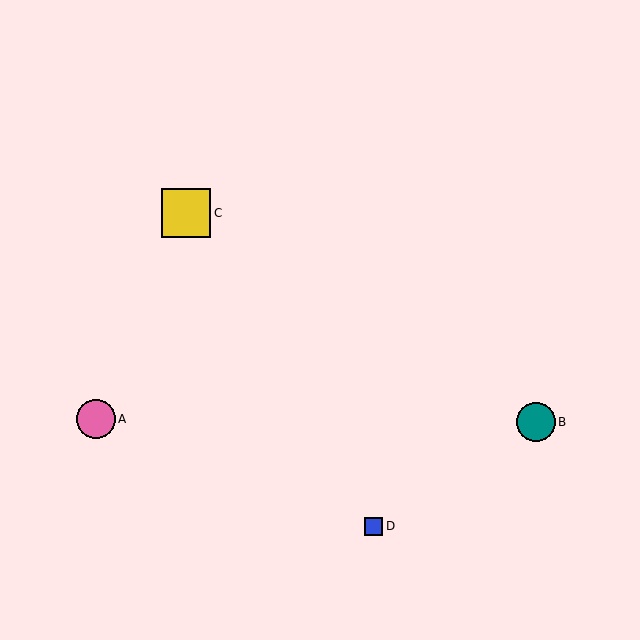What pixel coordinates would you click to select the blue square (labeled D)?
Click at (374, 526) to select the blue square D.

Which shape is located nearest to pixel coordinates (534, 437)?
The teal circle (labeled B) at (536, 422) is nearest to that location.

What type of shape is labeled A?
Shape A is a pink circle.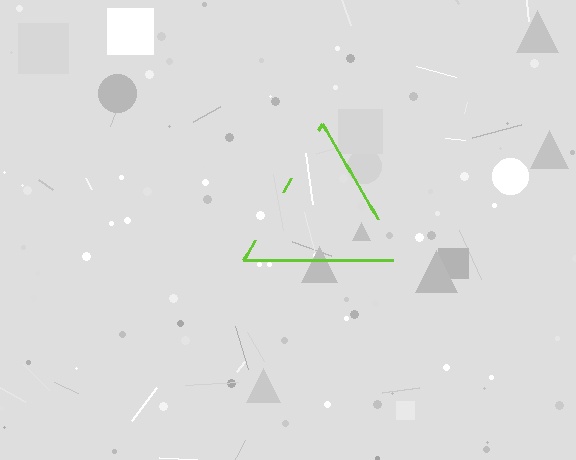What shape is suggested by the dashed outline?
The dashed outline suggests a triangle.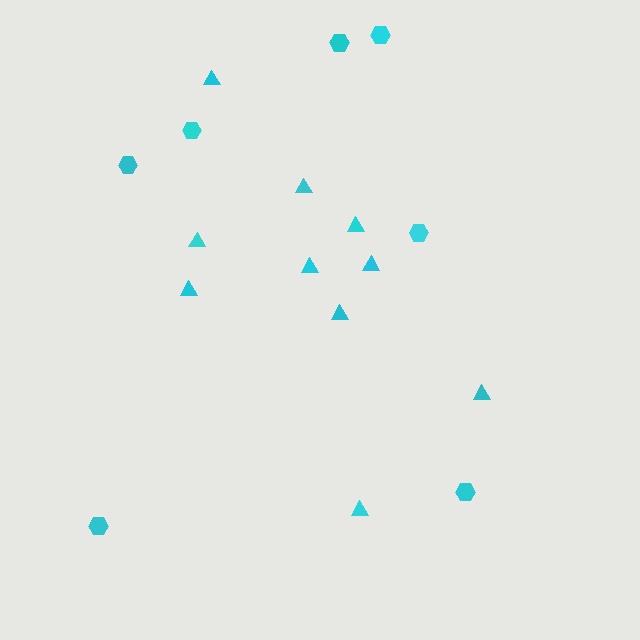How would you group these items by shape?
There are 2 groups: one group of hexagons (7) and one group of triangles (10).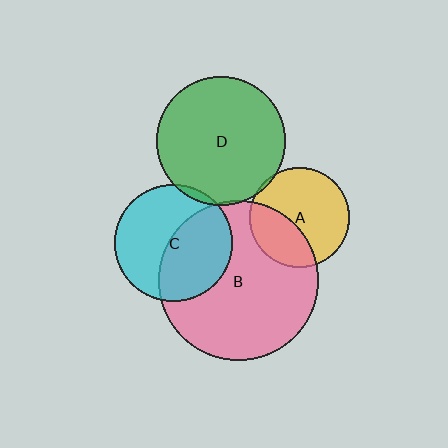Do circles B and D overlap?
Yes.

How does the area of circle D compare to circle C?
Approximately 1.2 times.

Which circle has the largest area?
Circle B (pink).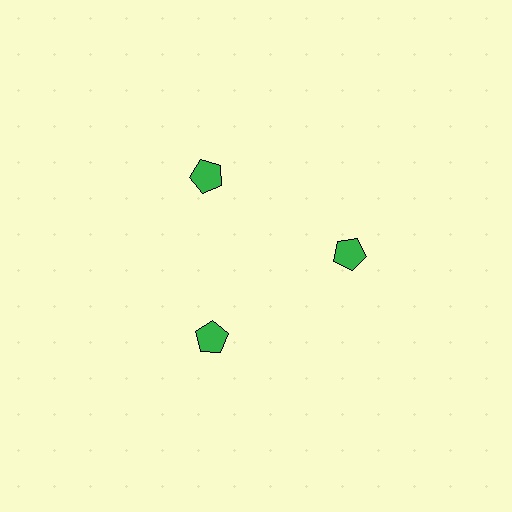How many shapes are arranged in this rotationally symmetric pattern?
There are 3 shapes, arranged in 3 groups of 1.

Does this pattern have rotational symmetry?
Yes, this pattern has 3-fold rotational symmetry. It looks the same after rotating 120 degrees around the center.